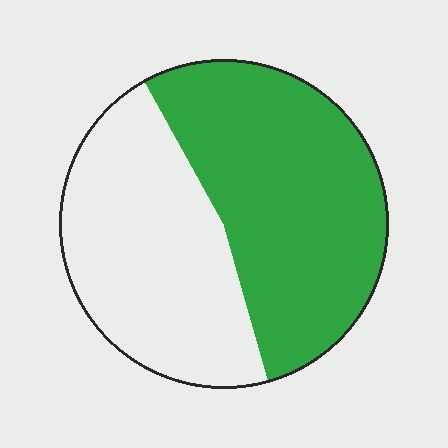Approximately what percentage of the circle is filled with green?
Approximately 55%.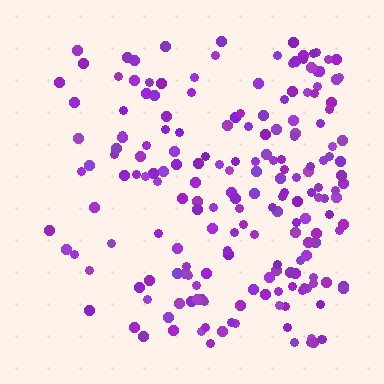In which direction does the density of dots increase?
From left to right, with the right side densest.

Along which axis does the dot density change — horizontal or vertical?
Horizontal.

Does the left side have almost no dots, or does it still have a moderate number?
Still a moderate number, just noticeably fewer than the right.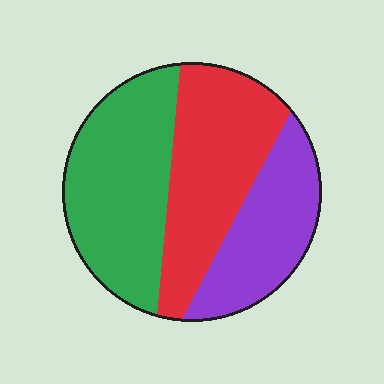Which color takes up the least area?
Purple, at roughly 25%.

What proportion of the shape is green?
Green covers about 40% of the shape.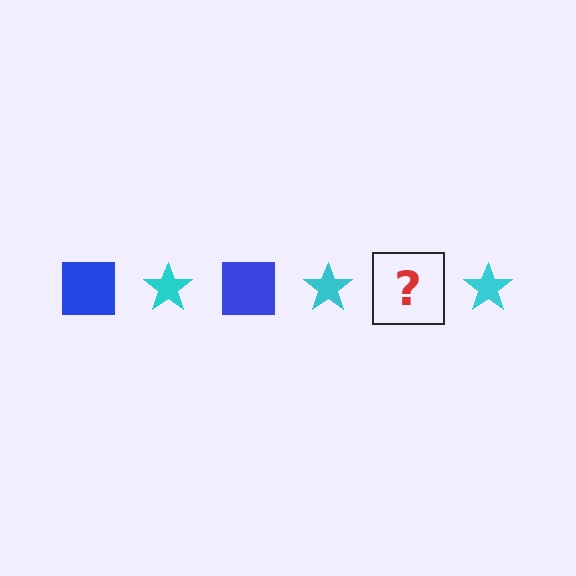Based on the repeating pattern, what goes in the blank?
The blank should be a blue square.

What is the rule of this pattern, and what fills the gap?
The rule is that the pattern alternates between blue square and cyan star. The gap should be filled with a blue square.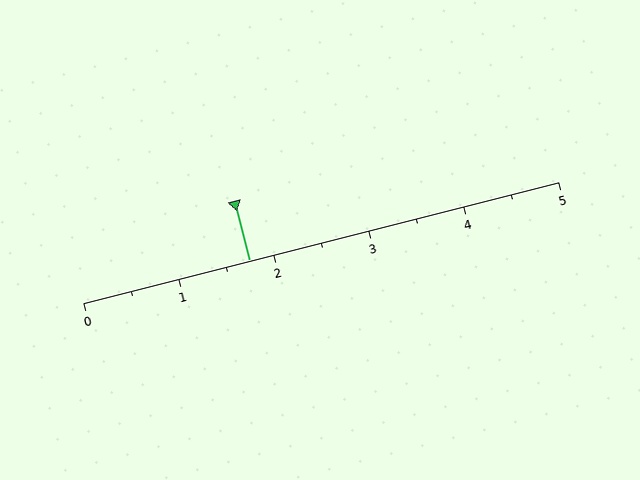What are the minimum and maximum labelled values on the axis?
The axis runs from 0 to 5.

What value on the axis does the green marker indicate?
The marker indicates approximately 1.8.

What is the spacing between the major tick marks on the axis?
The major ticks are spaced 1 apart.